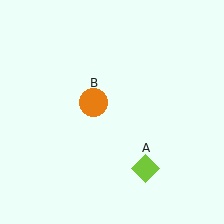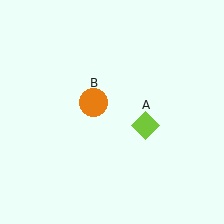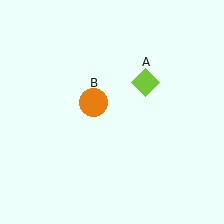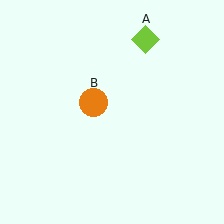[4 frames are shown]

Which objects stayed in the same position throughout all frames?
Orange circle (object B) remained stationary.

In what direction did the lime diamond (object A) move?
The lime diamond (object A) moved up.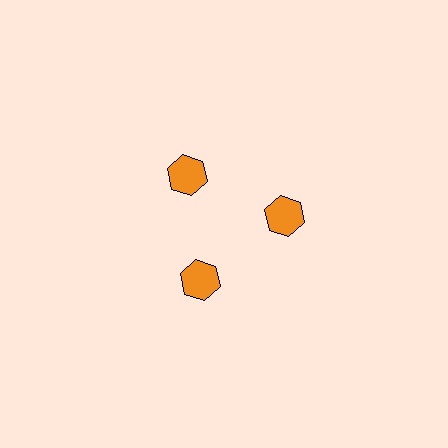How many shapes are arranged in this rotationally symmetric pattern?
There are 3 shapes, arranged in 3 groups of 1.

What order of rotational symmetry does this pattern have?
This pattern has 3-fold rotational symmetry.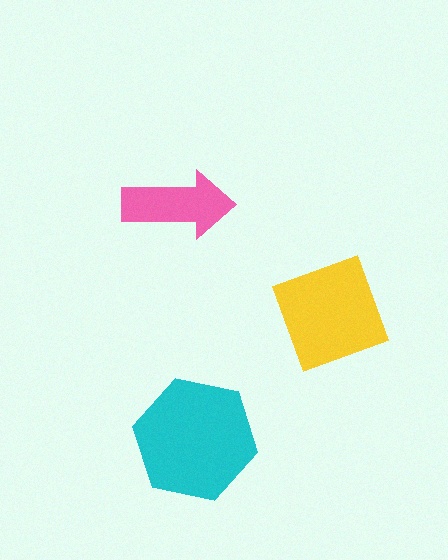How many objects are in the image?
There are 3 objects in the image.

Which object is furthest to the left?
The pink arrow is leftmost.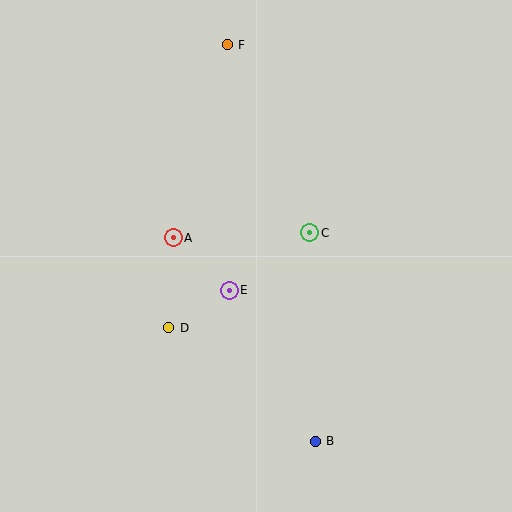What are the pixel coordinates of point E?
Point E is at (229, 290).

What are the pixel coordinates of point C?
Point C is at (310, 233).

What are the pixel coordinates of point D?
Point D is at (169, 328).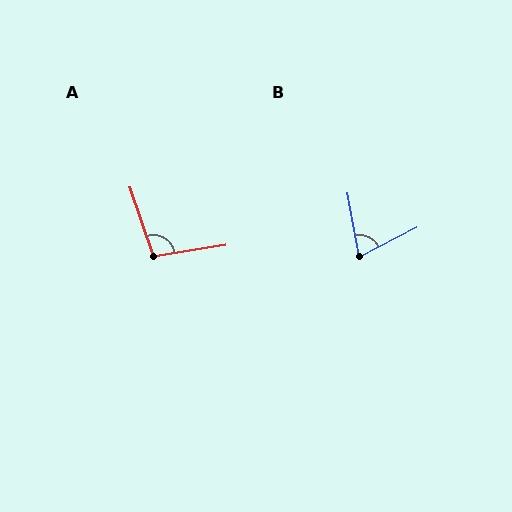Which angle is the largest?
A, at approximately 100 degrees.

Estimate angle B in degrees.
Approximately 73 degrees.